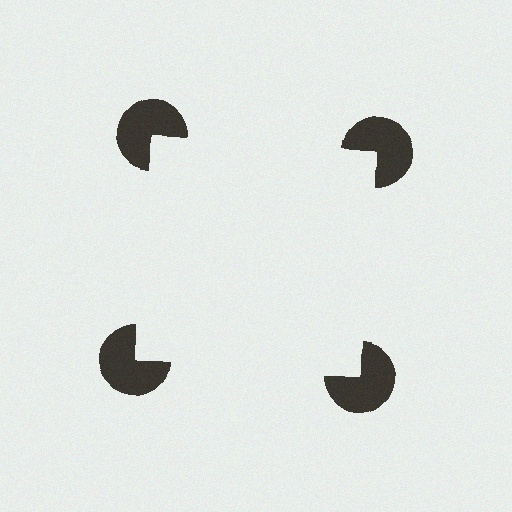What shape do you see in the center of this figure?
An illusory square — its edges are inferred from the aligned wedge cuts in the pac-man discs, not physically drawn.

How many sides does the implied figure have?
4 sides.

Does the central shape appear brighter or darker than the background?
It typically appears slightly brighter than the background, even though no actual brightness change is drawn.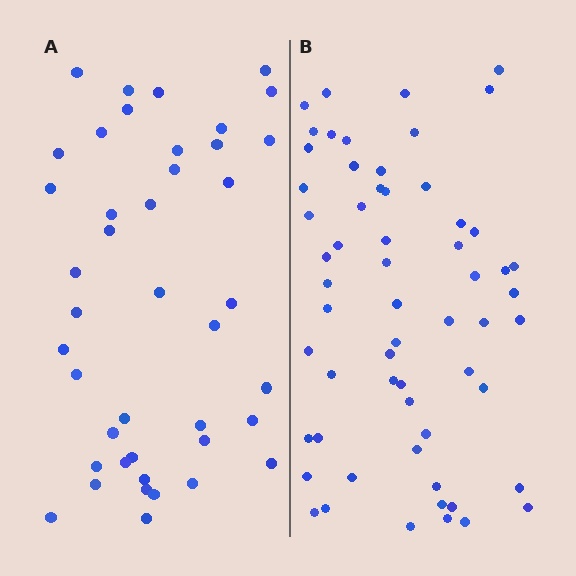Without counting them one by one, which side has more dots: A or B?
Region B (the right region) has more dots.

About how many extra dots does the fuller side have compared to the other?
Region B has approximately 20 more dots than region A.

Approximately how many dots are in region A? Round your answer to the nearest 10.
About 40 dots. (The exact count is 42, which rounds to 40.)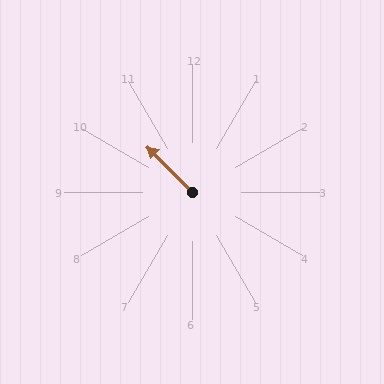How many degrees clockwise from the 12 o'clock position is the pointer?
Approximately 315 degrees.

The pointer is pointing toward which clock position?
Roughly 11 o'clock.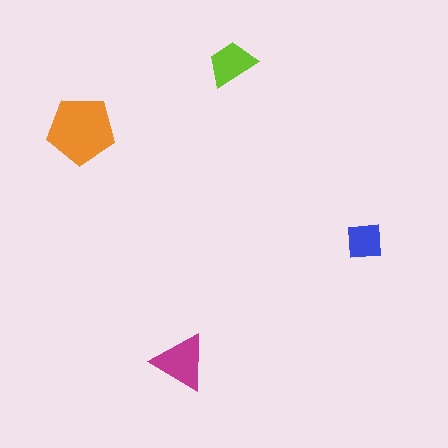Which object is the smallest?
The blue square.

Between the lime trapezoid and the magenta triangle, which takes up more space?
The magenta triangle.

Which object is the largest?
The orange pentagon.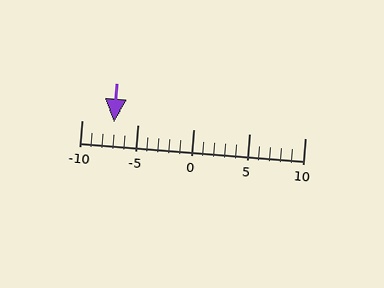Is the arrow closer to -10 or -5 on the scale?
The arrow is closer to -5.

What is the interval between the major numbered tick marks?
The major tick marks are spaced 5 units apart.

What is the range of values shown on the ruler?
The ruler shows values from -10 to 10.